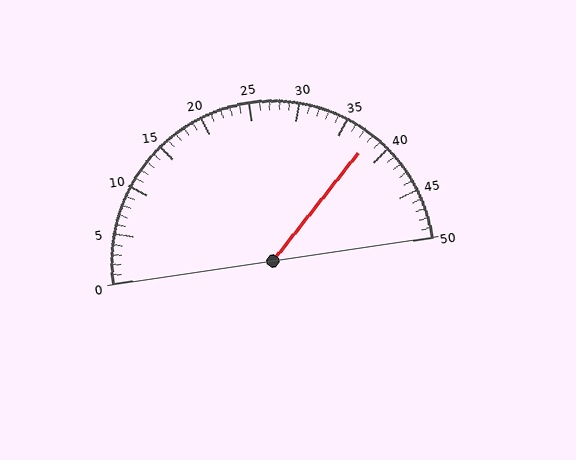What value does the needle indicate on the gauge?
The needle indicates approximately 38.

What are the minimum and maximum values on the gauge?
The gauge ranges from 0 to 50.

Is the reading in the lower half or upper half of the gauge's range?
The reading is in the upper half of the range (0 to 50).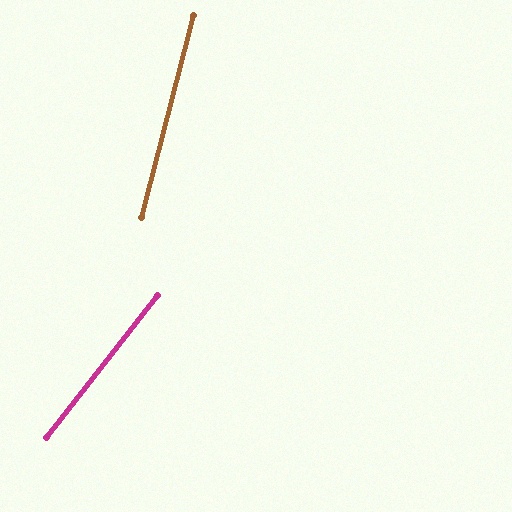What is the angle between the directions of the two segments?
Approximately 24 degrees.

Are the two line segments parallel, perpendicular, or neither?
Neither parallel nor perpendicular — they differ by about 24°.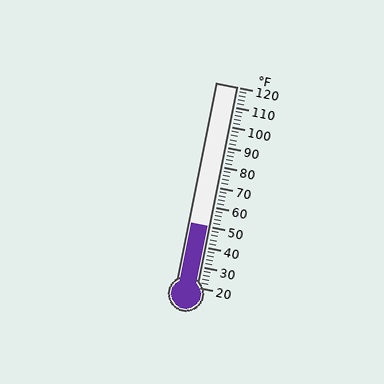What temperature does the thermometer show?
The thermometer shows approximately 50°F.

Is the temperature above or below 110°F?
The temperature is below 110°F.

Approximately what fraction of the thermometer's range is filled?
The thermometer is filled to approximately 30% of its range.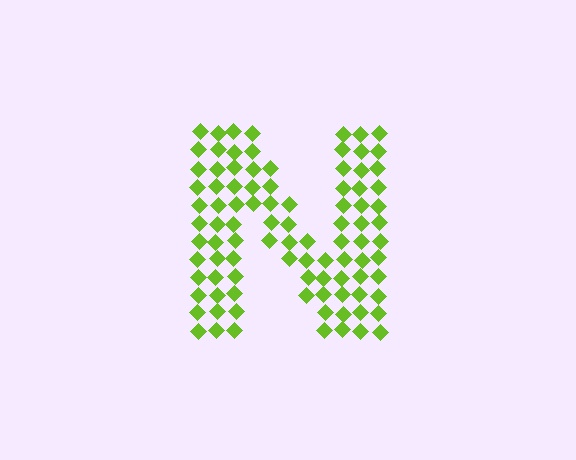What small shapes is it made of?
It is made of small diamonds.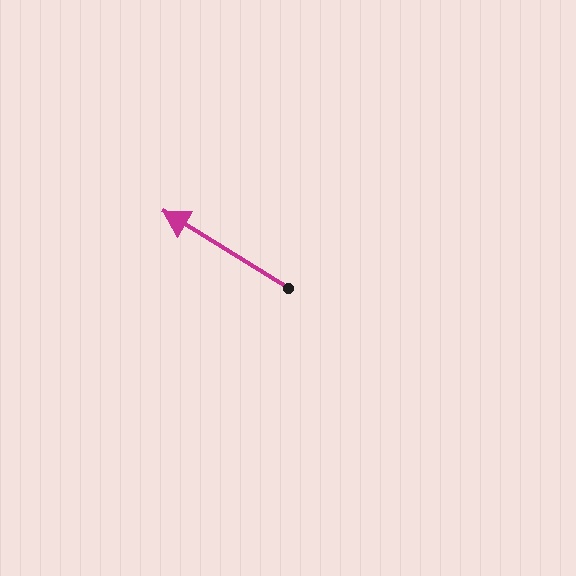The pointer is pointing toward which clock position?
Roughly 10 o'clock.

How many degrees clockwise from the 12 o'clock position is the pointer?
Approximately 302 degrees.